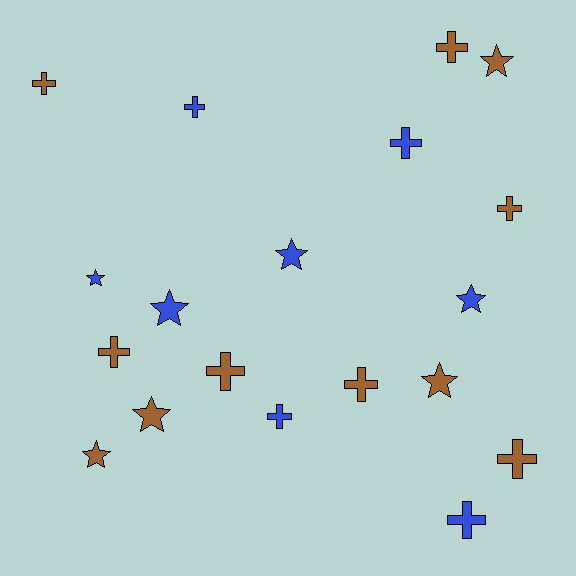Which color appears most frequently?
Brown, with 11 objects.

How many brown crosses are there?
There are 7 brown crosses.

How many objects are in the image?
There are 19 objects.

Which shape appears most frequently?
Cross, with 11 objects.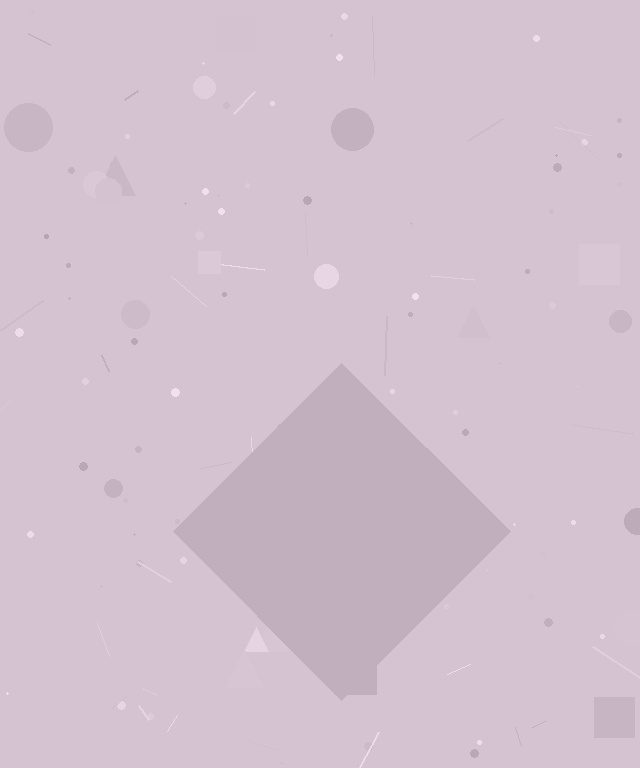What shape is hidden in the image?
A diamond is hidden in the image.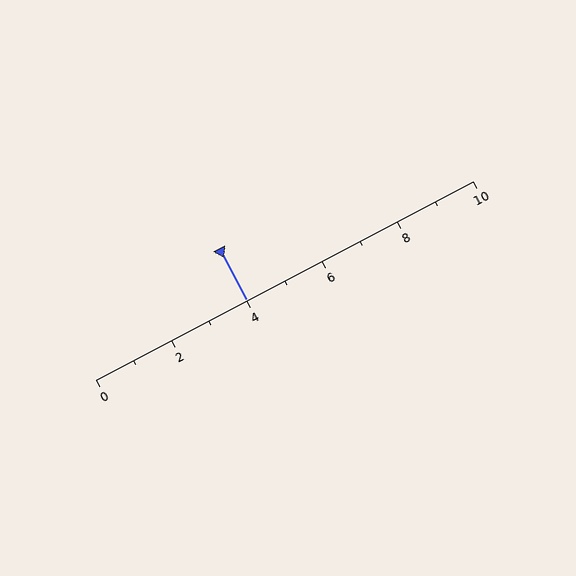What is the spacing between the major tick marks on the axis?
The major ticks are spaced 2 apart.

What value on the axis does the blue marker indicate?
The marker indicates approximately 4.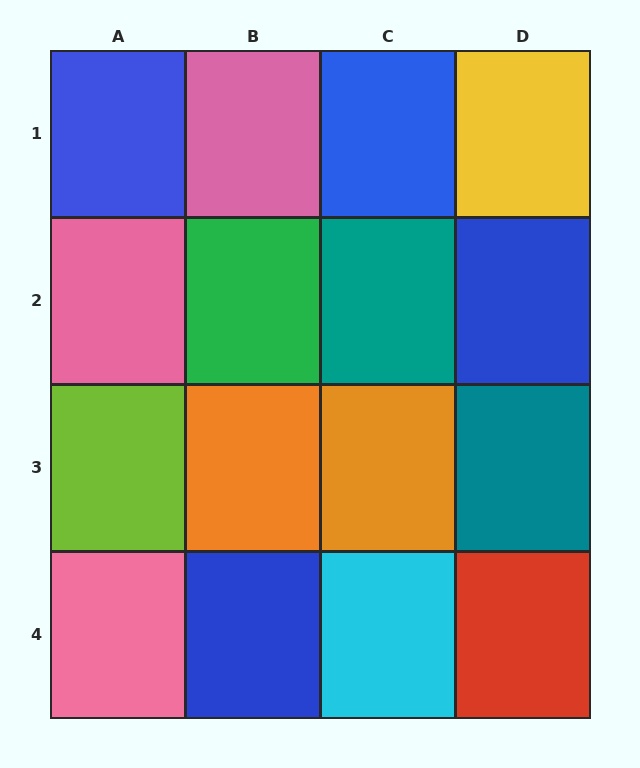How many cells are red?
1 cell is red.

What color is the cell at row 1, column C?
Blue.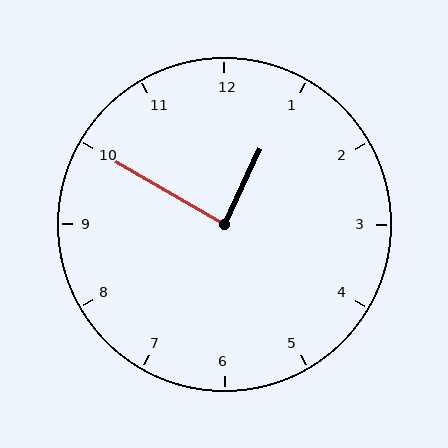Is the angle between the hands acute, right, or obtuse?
It is right.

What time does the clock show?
12:50.